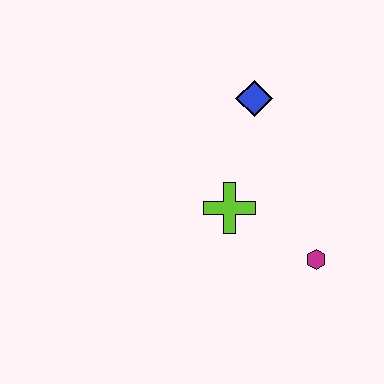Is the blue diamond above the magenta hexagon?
Yes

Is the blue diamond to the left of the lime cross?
No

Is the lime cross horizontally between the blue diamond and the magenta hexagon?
No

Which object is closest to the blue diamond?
The lime cross is closest to the blue diamond.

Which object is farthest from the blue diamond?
The magenta hexagon is farthest from the blue diamond.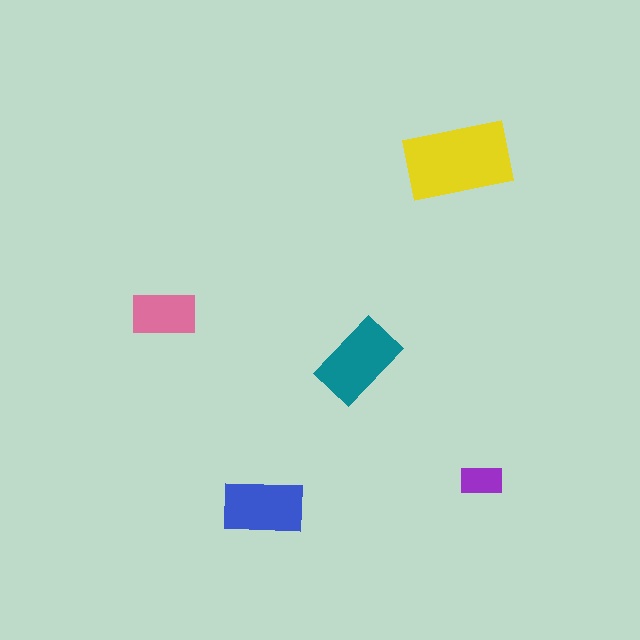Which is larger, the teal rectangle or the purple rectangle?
The teal one.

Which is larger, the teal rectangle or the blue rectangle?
The teal one.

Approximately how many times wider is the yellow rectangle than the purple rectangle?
About 2.5 times wider.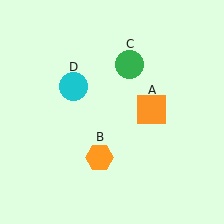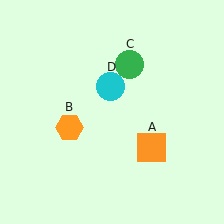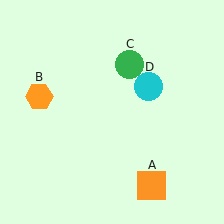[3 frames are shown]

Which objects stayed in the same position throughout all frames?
Green circle (object C) remained stationary.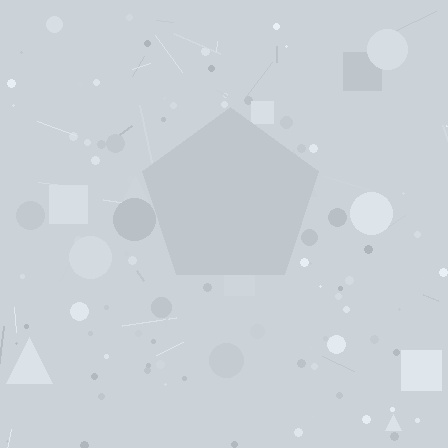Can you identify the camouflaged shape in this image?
The camouflaged shape is a pentagon.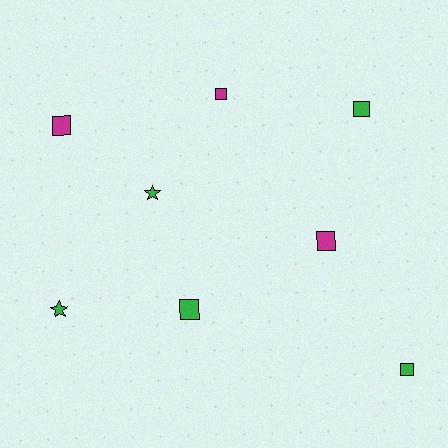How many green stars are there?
There are 2 green stars.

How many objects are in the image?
There are 8 objects.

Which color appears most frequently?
Green, with 5 objects.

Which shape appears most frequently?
Square, with 6 objects.